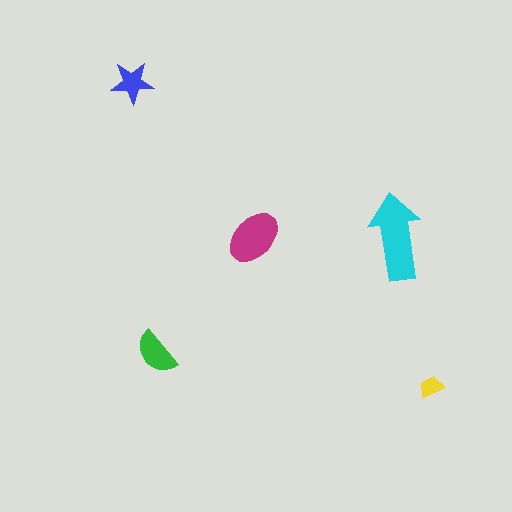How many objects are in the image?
There are 5 objects in the image.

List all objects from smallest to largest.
The yellow trapezoid, the blue star, the green semicircle, the magenta ellipse, the cyan arrow.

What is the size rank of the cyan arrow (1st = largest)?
1st.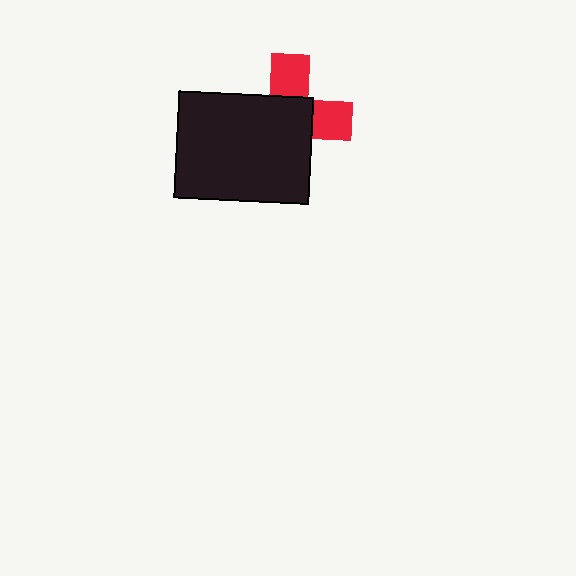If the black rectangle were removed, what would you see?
You would see the complete red cross.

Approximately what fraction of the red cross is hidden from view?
Roughly 63% of the red cross is hidden behind the black rectangle.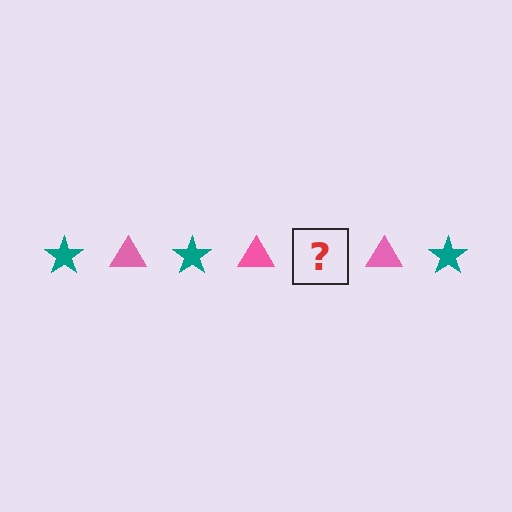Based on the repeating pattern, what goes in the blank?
The blank should be a teal star.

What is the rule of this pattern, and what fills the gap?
The rule is that the pattern alternates between teal star and pink triangle. The gap should be filled with a teal star.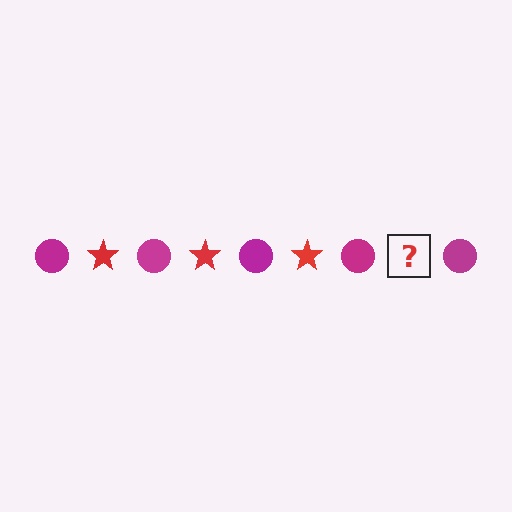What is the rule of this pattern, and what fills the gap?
The rule is that the pattern alternates between magenta circle and red star. The gap should be filled with a red star.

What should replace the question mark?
The question mark should be replaced with a red star.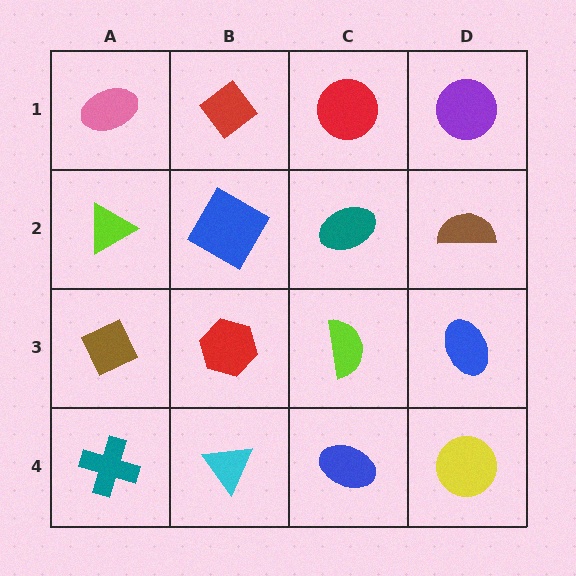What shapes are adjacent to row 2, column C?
A red circle (row 1, column C), a lime semicircle (row 3, column C), a blue square (row 2, column B), a brown semicircle (row 2, column D).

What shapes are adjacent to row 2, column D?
A purple circle (row 1, column D), a blue ellipse (row 3, column D), a teal ellipse (row 2, column C).